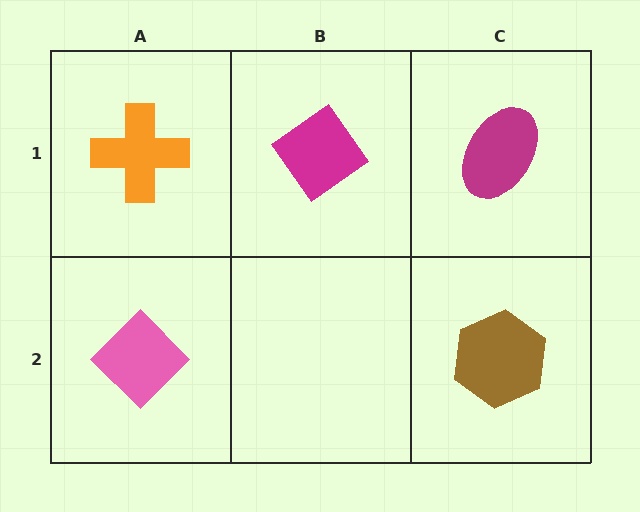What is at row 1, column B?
A magenta diamond.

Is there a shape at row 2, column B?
No, that cell is empty.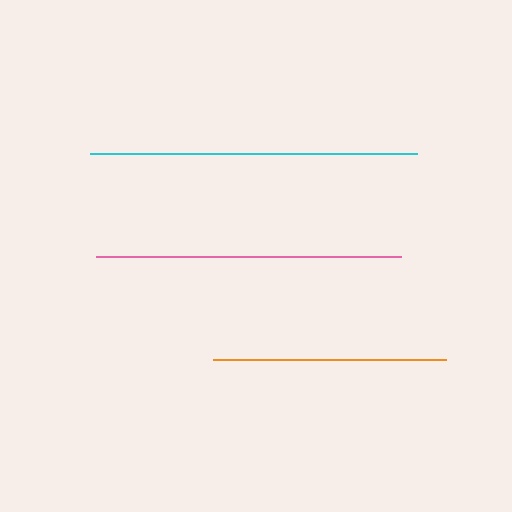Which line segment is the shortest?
The orange line is the shortest at approximately 233 pixels.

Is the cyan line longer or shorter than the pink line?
The cyan line is longer than the pink line.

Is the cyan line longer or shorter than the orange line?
The cyan line is longer than the orange line.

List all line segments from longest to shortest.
From longest to shortest: cyan, pink, orange.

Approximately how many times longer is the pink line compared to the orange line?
The pink line is approximately 1.3 times the length of the orange line.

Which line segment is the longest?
The cyan line is the longest at approximately 326 pixels.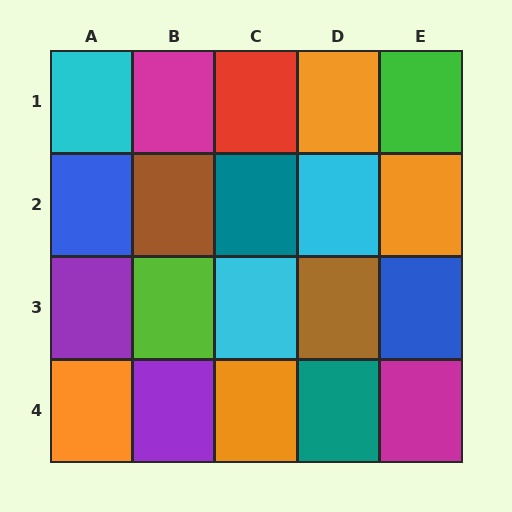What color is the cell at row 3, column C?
Cyan.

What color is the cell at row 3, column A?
Purple.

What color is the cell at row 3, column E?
Blue.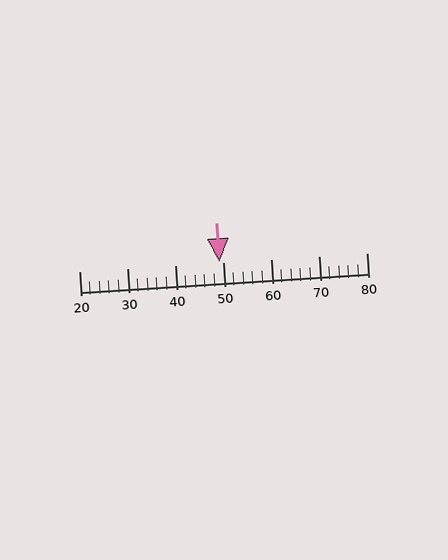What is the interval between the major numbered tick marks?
The major tick marks are spaced 10 units apart.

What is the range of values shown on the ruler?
The ruler shows values from 20 to 80.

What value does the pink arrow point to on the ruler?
The pink arrow points to approximately 49.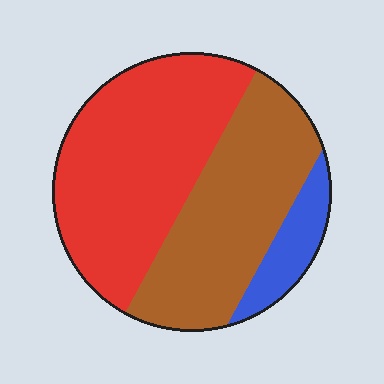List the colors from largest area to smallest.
From largest to smallest: red, brown, blue.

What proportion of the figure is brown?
Brown takes up between a quarter and a half of the figure.